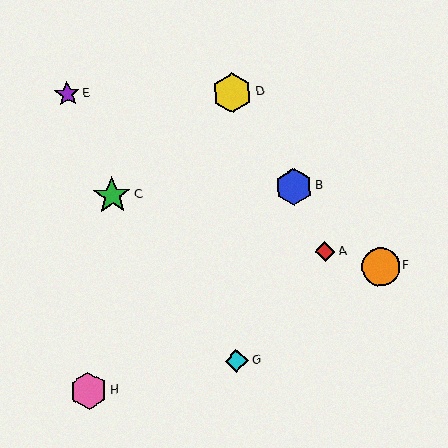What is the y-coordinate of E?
Object E is at y≈94.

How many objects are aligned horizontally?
2 objects (B, C) are aligned horizontally.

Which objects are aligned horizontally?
Objects B, C are aligned horizontally.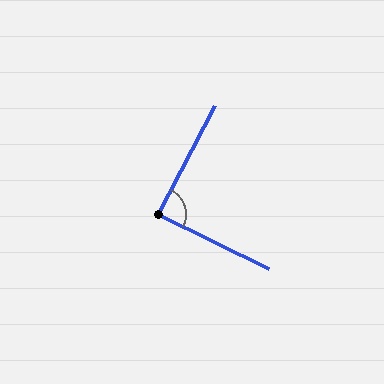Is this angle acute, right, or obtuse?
It is approximately a right angle.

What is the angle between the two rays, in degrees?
Approximately 88 degrees.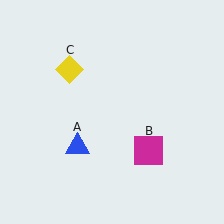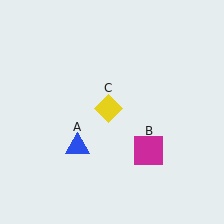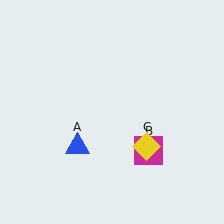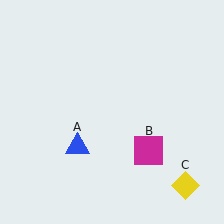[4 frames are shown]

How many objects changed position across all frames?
1 object changed position: yellow diamond (object C).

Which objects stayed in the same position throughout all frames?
Blue triangle (object A) and magenta square (object B) remained stationary.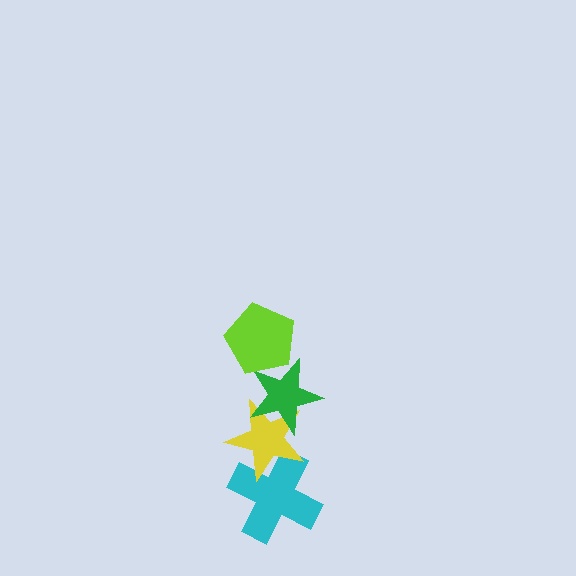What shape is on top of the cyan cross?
The yellow star is on top of the cyan cross.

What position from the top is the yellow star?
The yellow star is 3rd from the top.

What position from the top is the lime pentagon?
The lime pentagon is 1st from the top.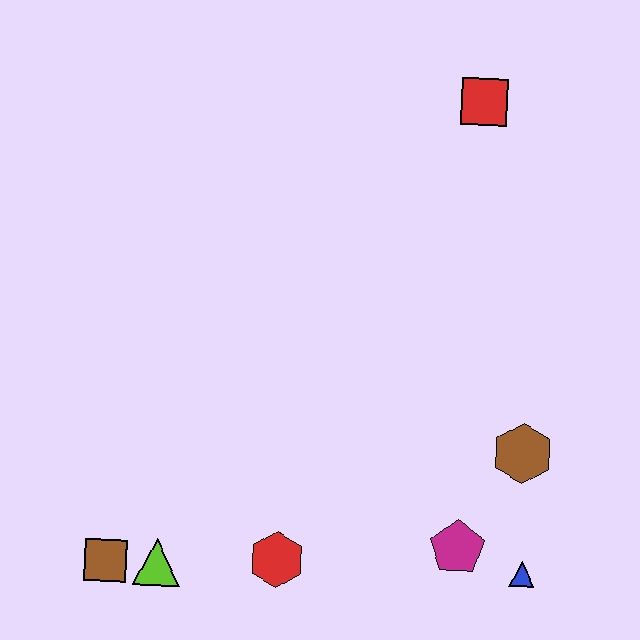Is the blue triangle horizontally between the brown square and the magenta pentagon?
No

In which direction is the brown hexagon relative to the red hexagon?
The brown hexagon is to the right of the red hexagon.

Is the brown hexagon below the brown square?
No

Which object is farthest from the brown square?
The red square is farthest from the brown square.